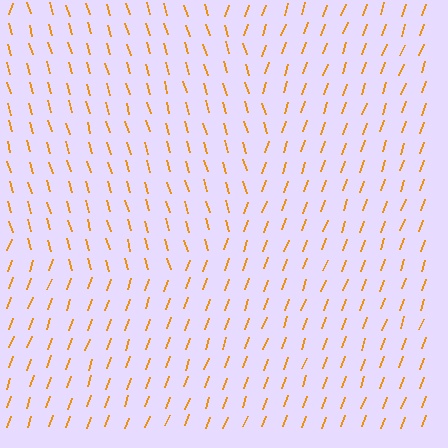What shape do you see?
I see a circle.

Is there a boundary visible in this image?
Yes, there is a texture boundary formed by a change in line orientation.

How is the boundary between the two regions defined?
The boundary is defined purely by a change in line orientation (approximately 36 degrees difference). All lines are the same color and thickness.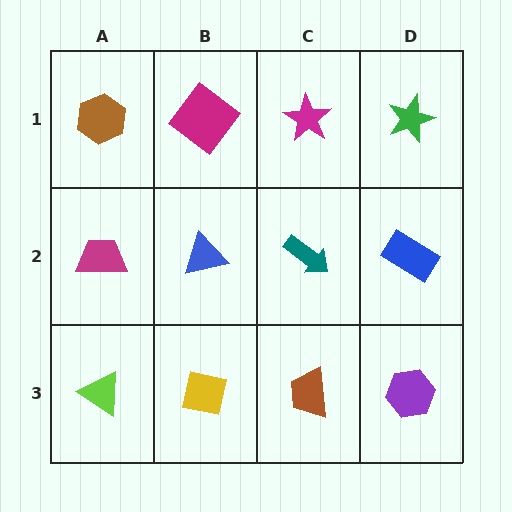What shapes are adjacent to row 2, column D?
A green star (row 1, column D), a purple hexagon (row 3, column D), a teal arrow (row 2, column C).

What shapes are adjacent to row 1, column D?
A blue rectangle (row 2, column D), a magenta star (row 1, column C).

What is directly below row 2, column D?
A purple hexagon.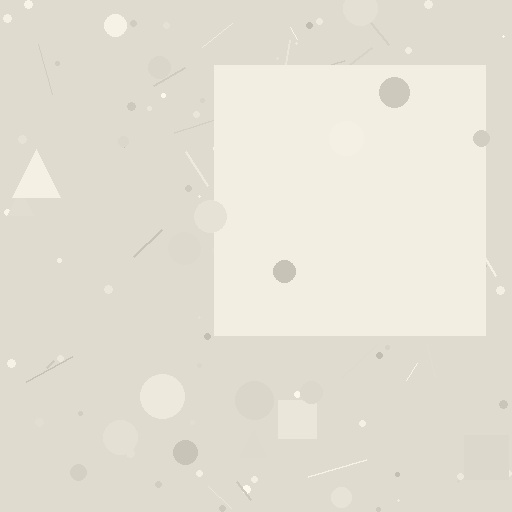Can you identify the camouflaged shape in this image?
The camouflaged shape is a square.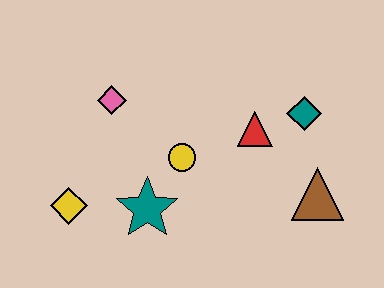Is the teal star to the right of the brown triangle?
No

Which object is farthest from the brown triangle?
The yellow diamond is farthest from the brown triangle.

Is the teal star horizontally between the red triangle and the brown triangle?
No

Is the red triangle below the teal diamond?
Yes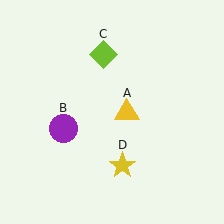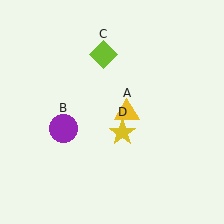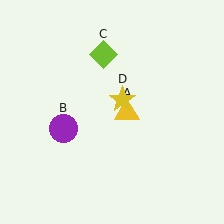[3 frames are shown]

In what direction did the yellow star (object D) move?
The yellow star (object D) moved up.